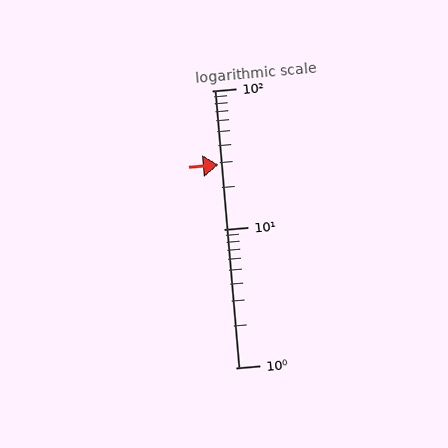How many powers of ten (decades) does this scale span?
The scale spans 2 decades, from 1 to 100.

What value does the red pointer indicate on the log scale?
The pointer indicates approximately 29.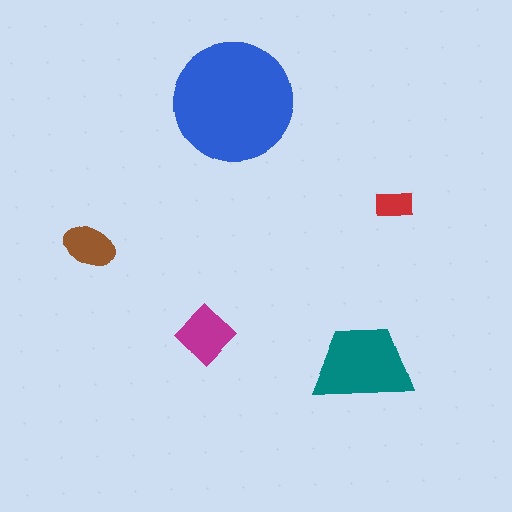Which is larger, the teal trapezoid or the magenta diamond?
The teal trapezoid.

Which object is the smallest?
The red rectangle.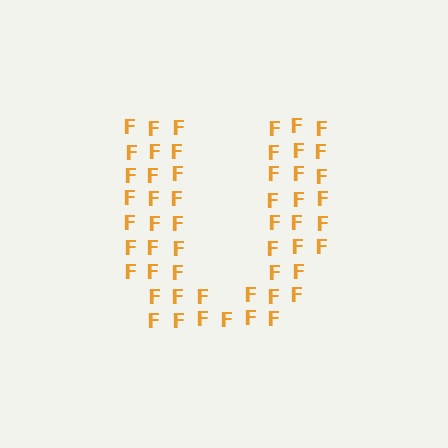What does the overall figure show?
The overall figure shows the letter U.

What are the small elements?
The small elements are letter F's.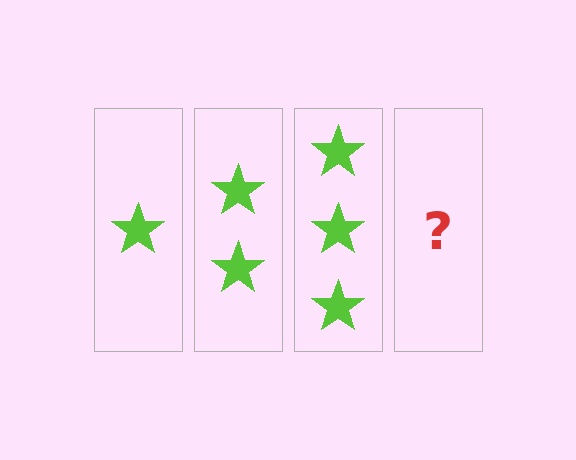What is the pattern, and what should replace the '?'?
The pattern is that each step adds one more star. The '?' should be 4 stars.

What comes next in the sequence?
The next element should be 4 stars.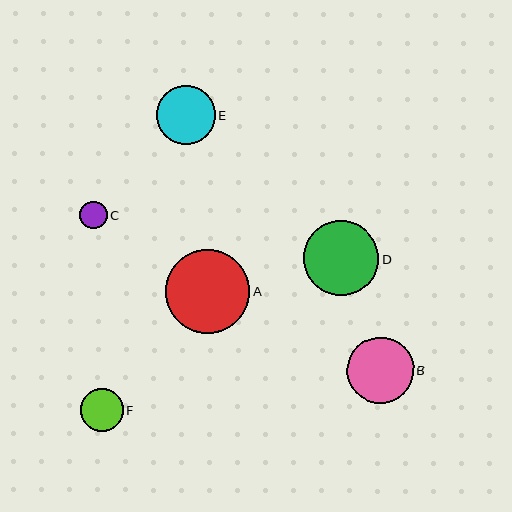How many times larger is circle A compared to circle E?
Circle A is approximately 1.4 times the size of circle E.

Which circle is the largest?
Circle A is the largest with a size of approximately 85 pixels.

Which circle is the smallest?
Circle C is the smallest with a size of approximately 28 pixels.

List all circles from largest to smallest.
From largest to smallest: A, D, B, E, F, C.